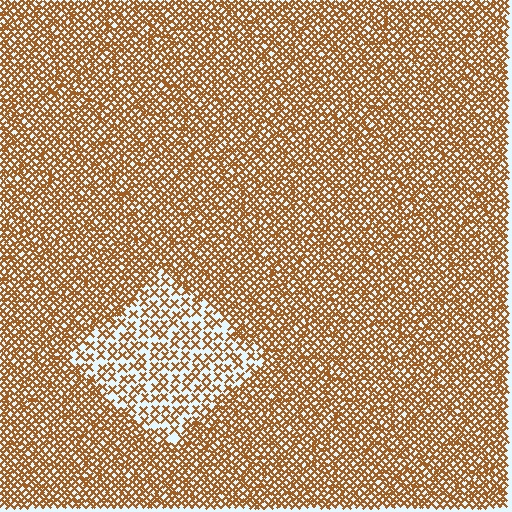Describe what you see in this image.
The image contains small brown elements arranged at two different densities. A diamond-shaped region is visible where the elements are less densely packed than the surrounding area.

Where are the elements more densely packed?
The elements are more densely packed outside the diamond boundary.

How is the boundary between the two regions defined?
The boundary is defined by a change in element density (approximately 2.2x ratio). All elements are the same color, size, and shape.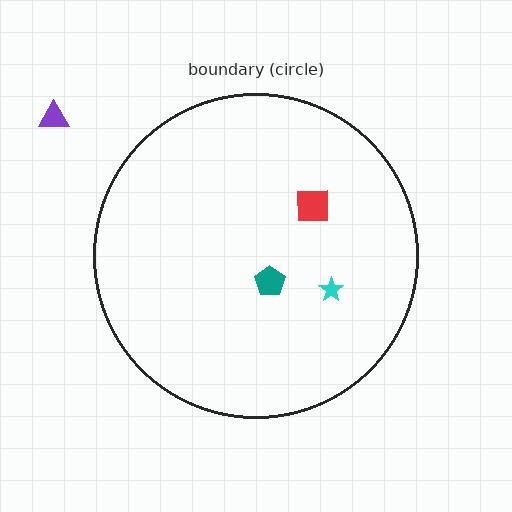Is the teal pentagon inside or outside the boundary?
Inside.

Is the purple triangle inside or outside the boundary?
Outside.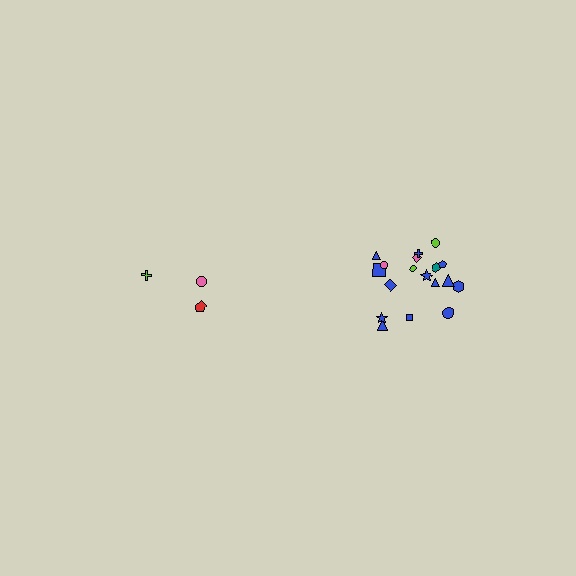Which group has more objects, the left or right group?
The right group.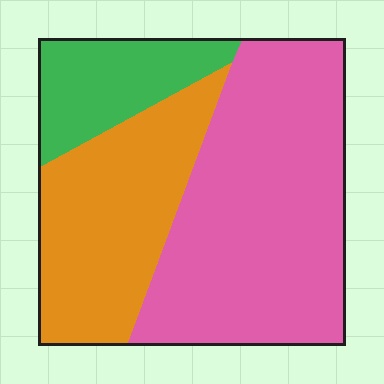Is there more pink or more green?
Pink.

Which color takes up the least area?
Green, at roughly 15%.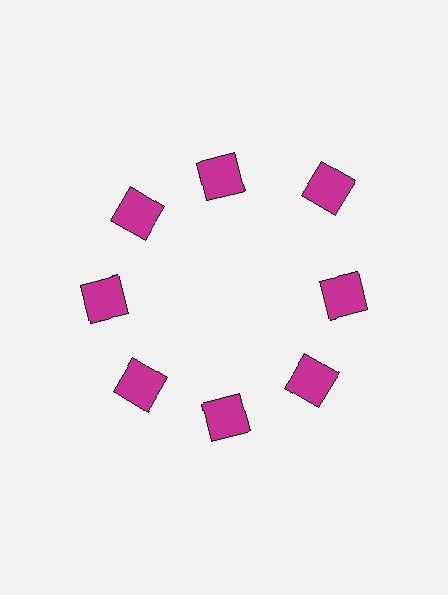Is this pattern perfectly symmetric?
No. The 8 magenta squares are arranged in a ring, but one element near the 2 o'clock position is pushed outward from the center, breaking the 8-fold rotational symmetry.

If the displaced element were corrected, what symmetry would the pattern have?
It would have 8-fold rotational symmetry — the pattern would map onto itself every 45 degrees.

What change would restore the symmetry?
The symmetry would be restored by moving it inward, back onto the ring so that all 8 squares sit at equal angles and equal distance from the center.